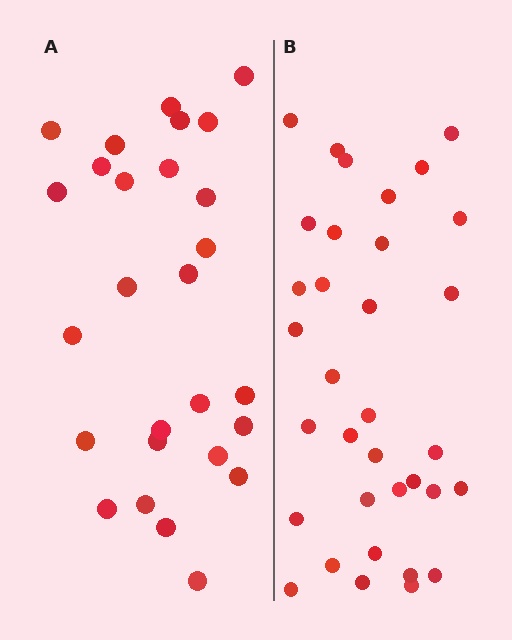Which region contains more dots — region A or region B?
Region B (the right region) has more dots.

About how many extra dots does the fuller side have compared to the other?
Region B has roughly 8 or so more dots than region A.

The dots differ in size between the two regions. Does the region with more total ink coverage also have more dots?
No. Region A has more total ink coverage because its dots are larger, but region B actually contains more individual dots. Total area can be misleading — the number of items is what matters here.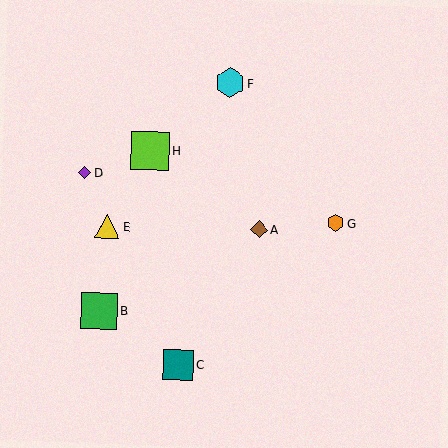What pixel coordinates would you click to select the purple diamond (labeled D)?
Click at (84, 172) to select the purple diamond D.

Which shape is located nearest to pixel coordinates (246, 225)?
The brown diamond (labeled A) at (259, 229) is nearest to that location.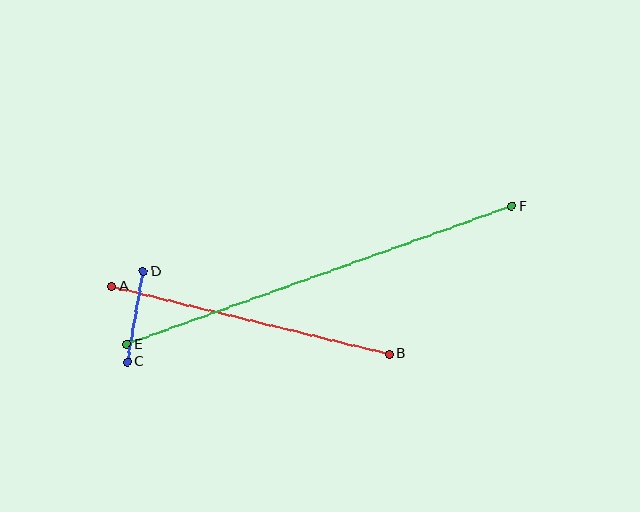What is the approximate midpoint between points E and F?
The midpoint is at approximately (319, 275) pixels.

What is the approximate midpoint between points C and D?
The midpoint is at approximately (135, 317) pixels.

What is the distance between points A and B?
The distance is approximately 285 pixels.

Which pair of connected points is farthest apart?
Points E and F are farthest apart.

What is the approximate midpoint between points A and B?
The midpoint is at approximately (251, 320) pixels.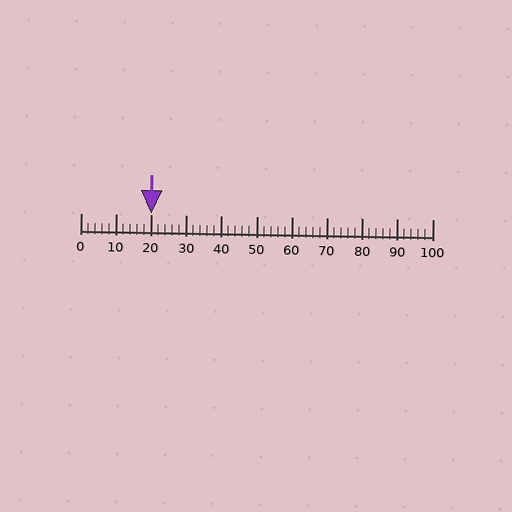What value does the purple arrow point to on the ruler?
The purple arrow points to approximately 20.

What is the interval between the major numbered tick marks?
The major tick marks are spaced 10 units apart.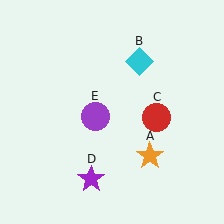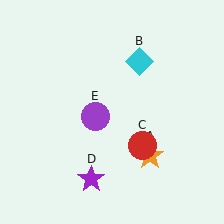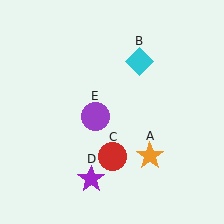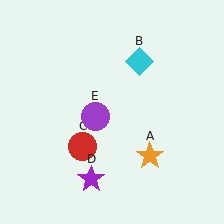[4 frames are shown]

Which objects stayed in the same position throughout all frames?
Orange star (object A) and cyan diamond (object B) and purple star (object D) and purple circle (object E) remained stationary.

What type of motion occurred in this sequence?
The red circle (object C) rotated clockwise around the center of the scene.